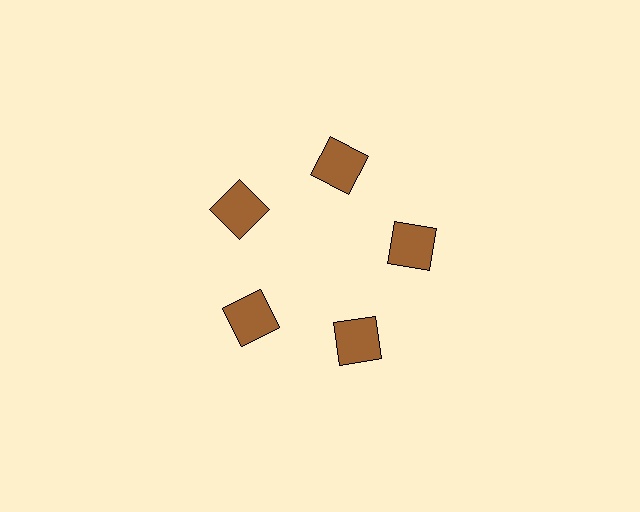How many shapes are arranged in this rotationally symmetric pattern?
There are 5 shapes, arranged in 5 groups of 1.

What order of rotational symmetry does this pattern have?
This pattern has 5-fold rotational symmetry.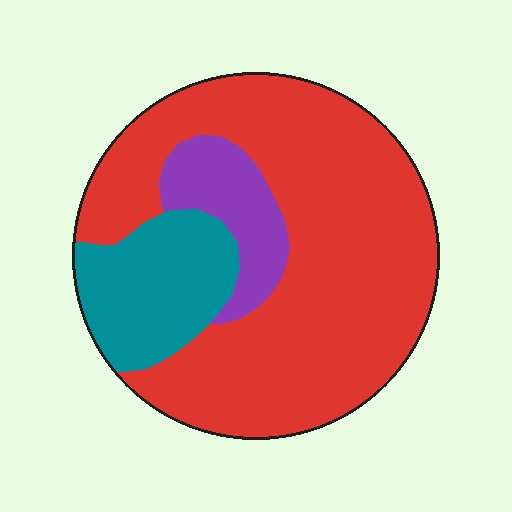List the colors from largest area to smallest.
From largest to smallest: red, teal, purple.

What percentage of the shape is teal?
Teal covers about 20% of the shape.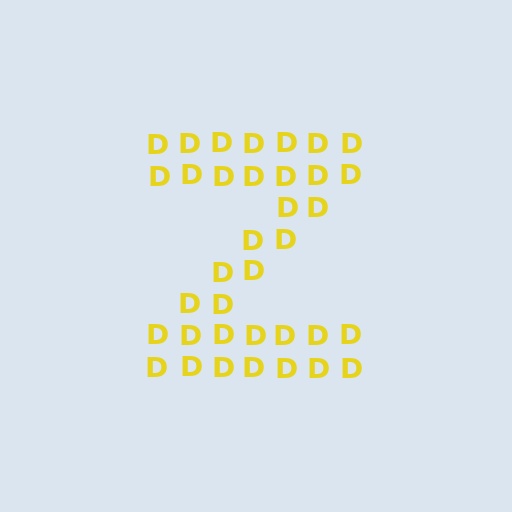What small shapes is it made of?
It is made of small letter D's.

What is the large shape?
The large shape is the letter Z.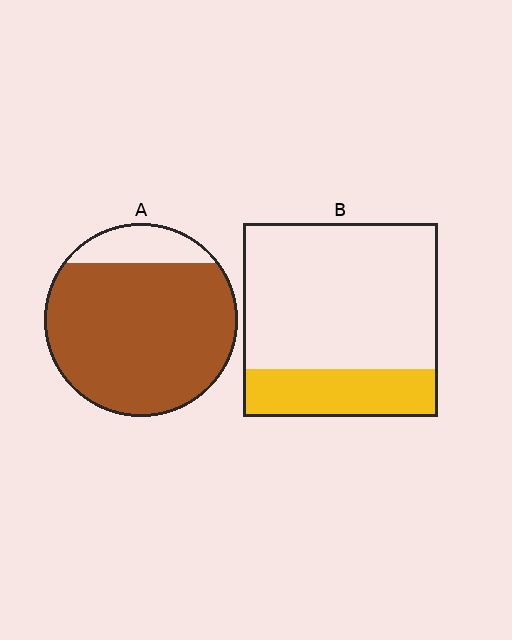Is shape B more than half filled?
No.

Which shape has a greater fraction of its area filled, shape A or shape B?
Shape A.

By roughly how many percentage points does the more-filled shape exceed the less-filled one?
By roughly 60 percentage points (A over B).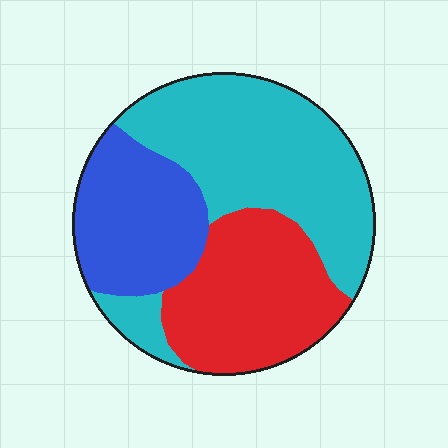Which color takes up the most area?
Cyan, at roughly 45%.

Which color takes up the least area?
Blue, at roughly 25%.